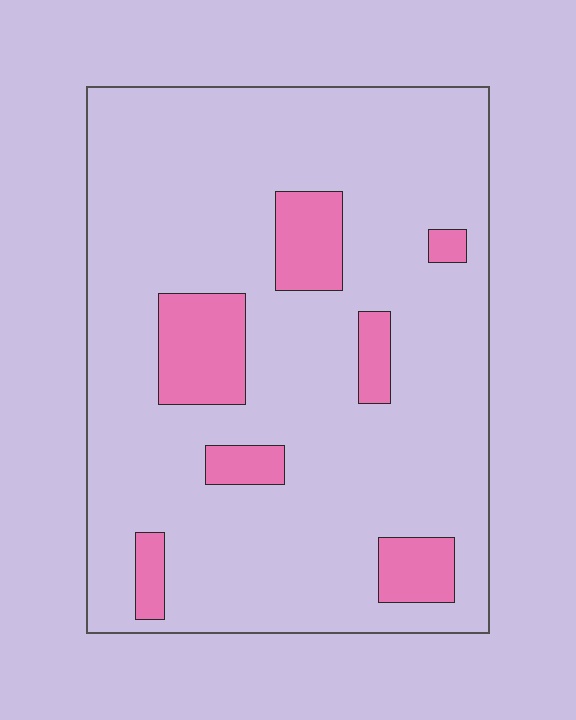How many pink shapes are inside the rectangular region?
7.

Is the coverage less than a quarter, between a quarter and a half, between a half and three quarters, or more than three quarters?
Less than a quarter.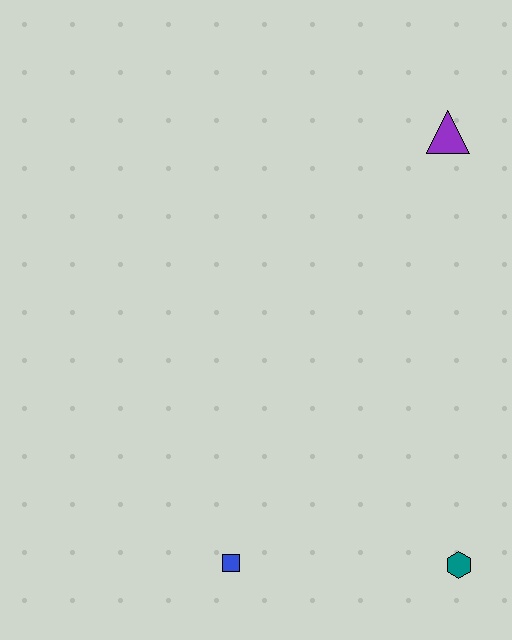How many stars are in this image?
There are no stars.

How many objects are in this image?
There are 3 objects.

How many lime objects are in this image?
There are no lime objects.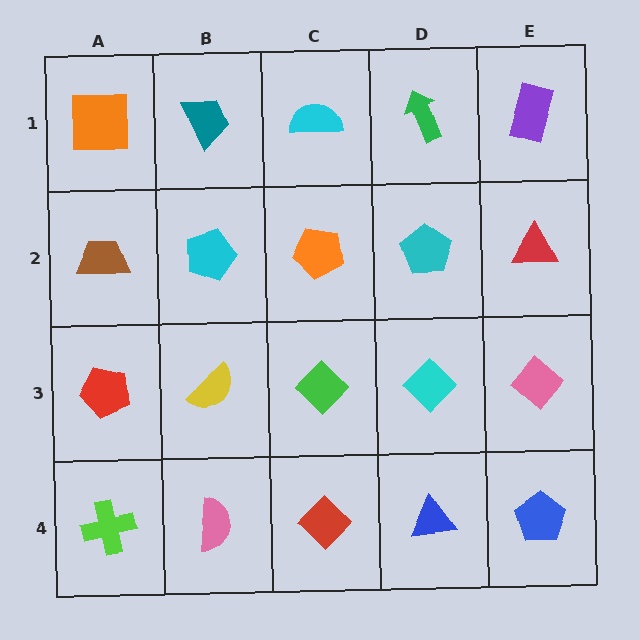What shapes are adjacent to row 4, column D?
A cyan diamond (row 3, column D), a red diamond (row 4, column C), a blue pentagon (row 4, column E).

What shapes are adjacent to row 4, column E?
A pink diamond (row 3, column E), a blue triangle (row 4, column D).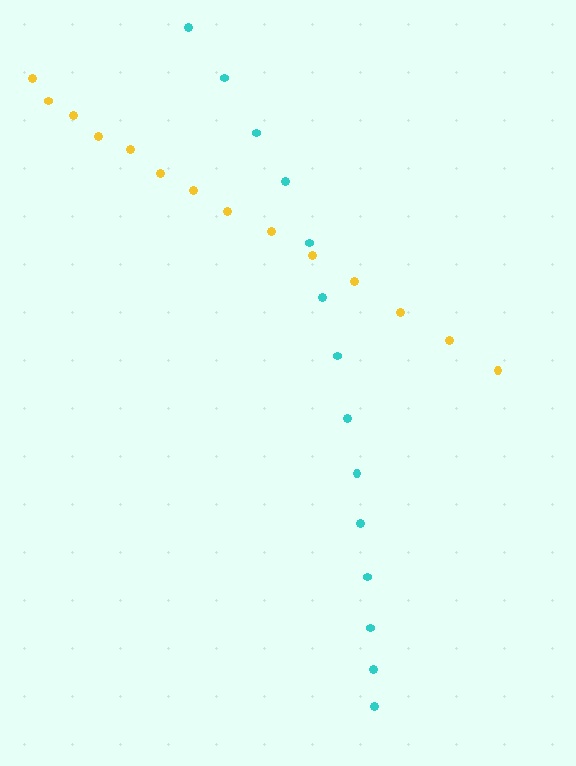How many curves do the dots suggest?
There are 2 distinct paths.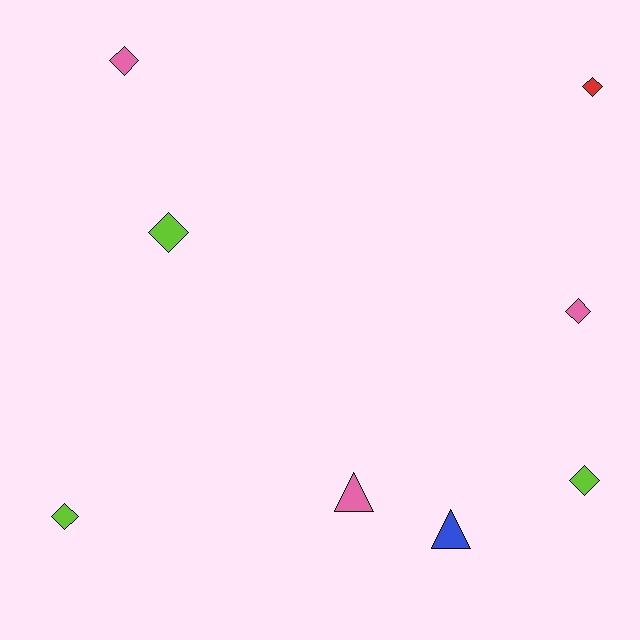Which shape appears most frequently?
Diamond, with 6 objects.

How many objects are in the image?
There are 8 objects.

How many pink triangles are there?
There is 1 pink triangle.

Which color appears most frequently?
Lime, with 3 objects.